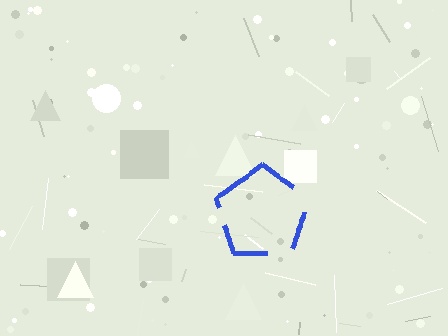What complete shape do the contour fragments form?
The contour fragments form a pentagon.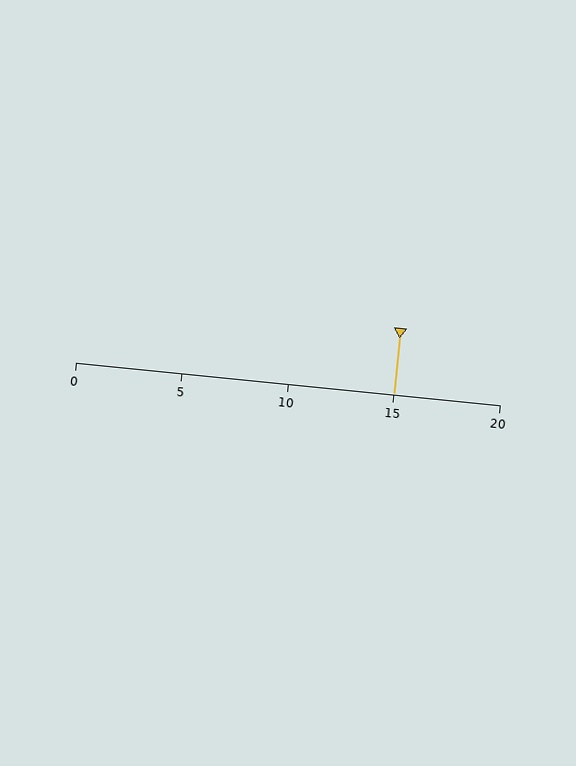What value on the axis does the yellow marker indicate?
The marker indicates approximately 15.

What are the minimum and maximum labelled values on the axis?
The axis runs from 0 to 20.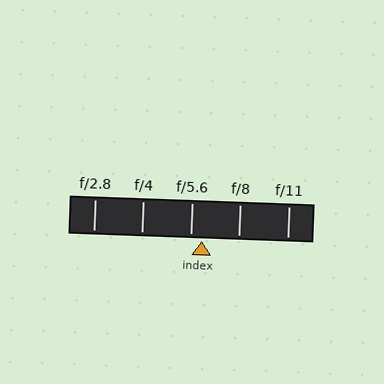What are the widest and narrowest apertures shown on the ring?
The widest aperture shown is f/2.8 and the narrowest is f/11.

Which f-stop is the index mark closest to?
The index mark is closest to f/5.6.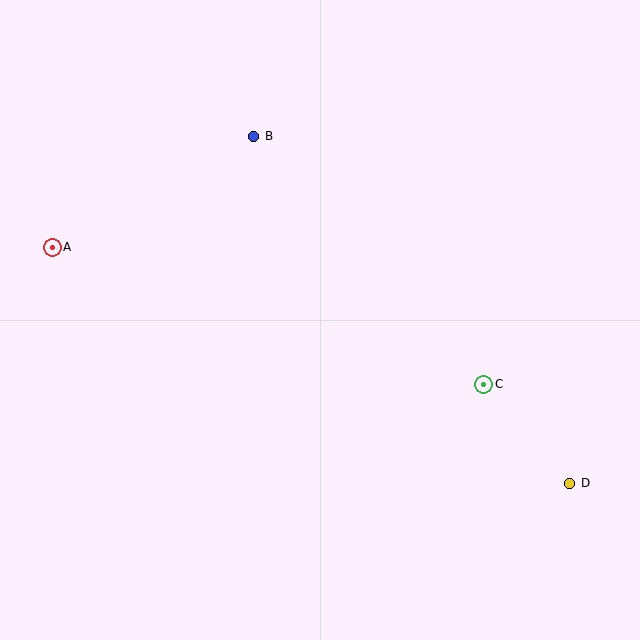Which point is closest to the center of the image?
Point C at (484, 384) is closest to the center.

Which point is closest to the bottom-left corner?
Point A is closest to the bottom-left corner.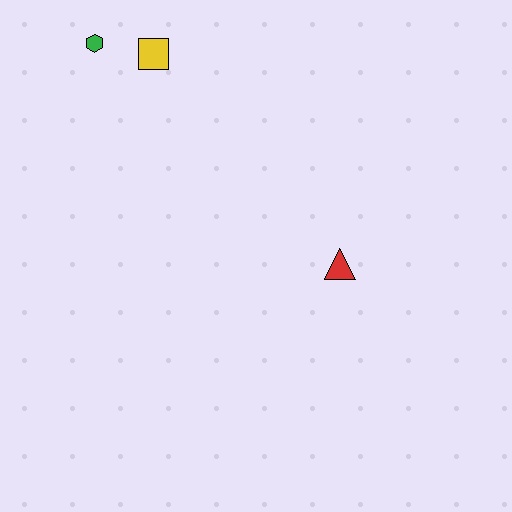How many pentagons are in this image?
There are no pentagons.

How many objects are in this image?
There are 3 objects.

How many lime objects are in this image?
There are no lime objects.